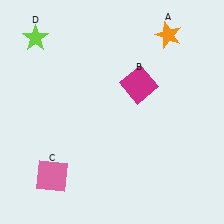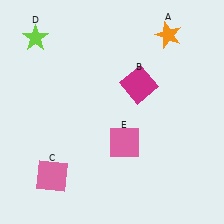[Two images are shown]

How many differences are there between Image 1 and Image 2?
There is 1 difference between the two images.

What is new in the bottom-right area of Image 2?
A pink square (E) was added in the bottom-right area of Image 2.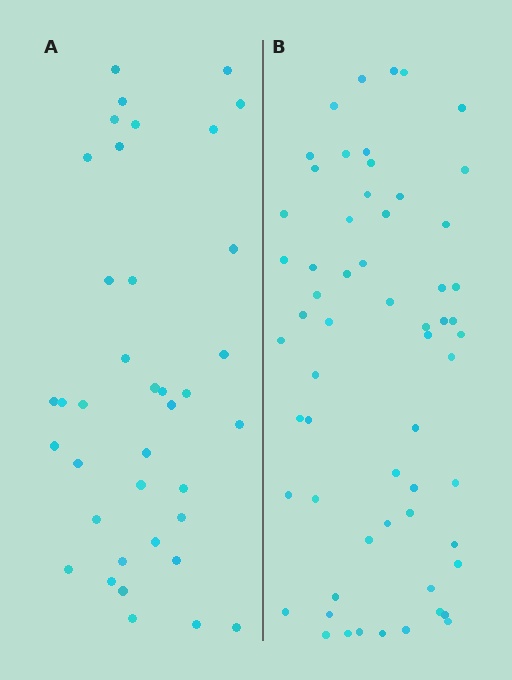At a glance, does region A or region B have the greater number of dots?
Region B (the right region) has more dots.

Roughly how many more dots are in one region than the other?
Region B has approximately 20 more dots than region A.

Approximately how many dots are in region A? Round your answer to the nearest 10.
About 40 dots. (The exact count is 38, which rounds to 40.)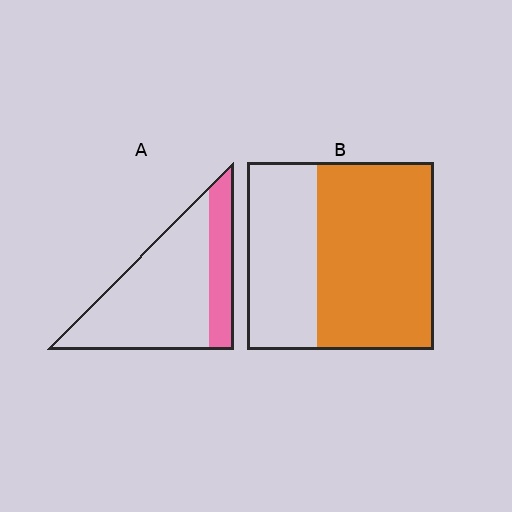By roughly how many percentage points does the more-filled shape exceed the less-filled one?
By roughly 40 percentage points (B over A).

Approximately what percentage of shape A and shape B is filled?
A is approximately 25% and B is approximately 65%.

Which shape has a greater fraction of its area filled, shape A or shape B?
Shape B.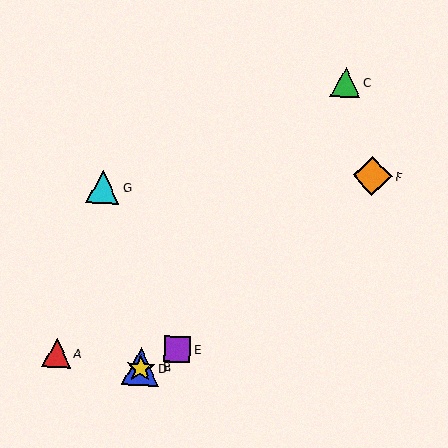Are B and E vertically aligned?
No, B is at x≈141 and E is at x≈178.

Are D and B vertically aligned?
Yes, both are at x≈141.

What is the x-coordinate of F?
Object F is at x≈372.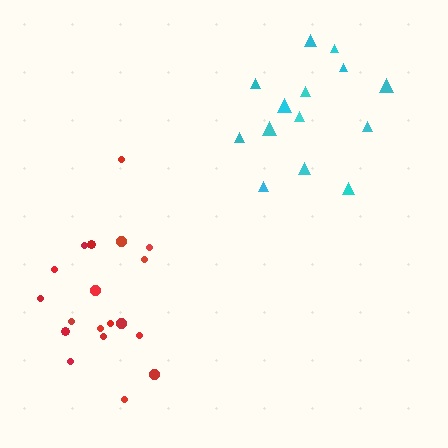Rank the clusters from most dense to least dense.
red, cyan.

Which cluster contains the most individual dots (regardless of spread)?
Red (19).